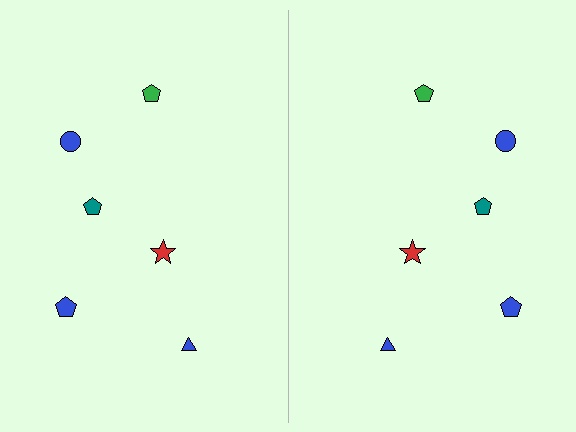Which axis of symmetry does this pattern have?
The pattern has a vertical axis of symmetry running through the center of the image.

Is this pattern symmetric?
Yes, this pattern has bilateral (reflection) symmetry.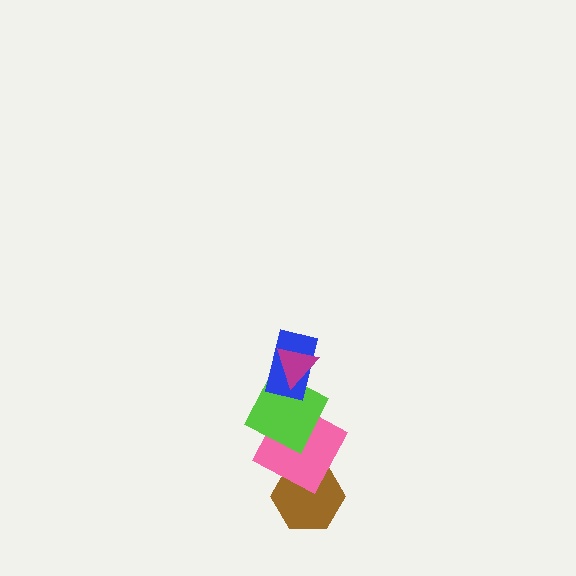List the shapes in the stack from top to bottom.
From top to bottom: the magenta triangle, the blue rectangle, the lime square, the pink square, the brown hexagon.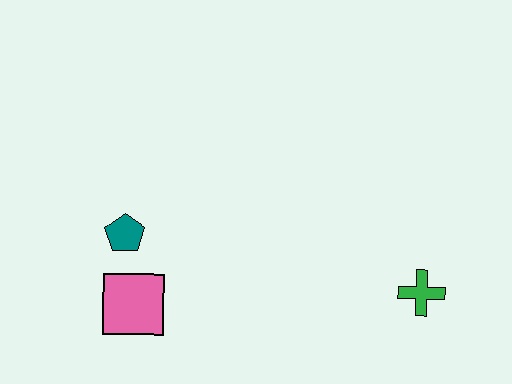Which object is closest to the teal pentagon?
The pink square is closest to the teal pentagon.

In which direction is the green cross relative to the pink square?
The green cross is to the right of the pink square.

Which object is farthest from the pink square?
The green cross is farthest from the pink square.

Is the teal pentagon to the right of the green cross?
No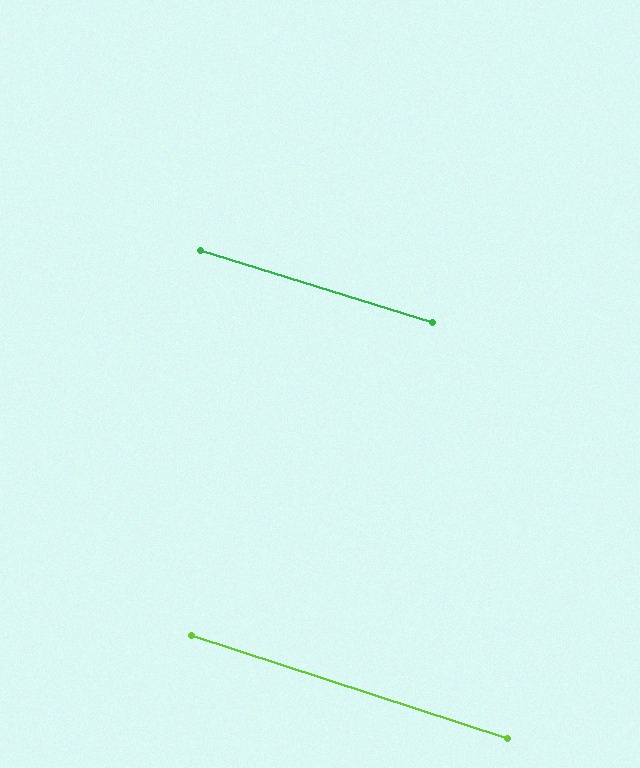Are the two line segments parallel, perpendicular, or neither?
Parallel — their directions differ by only 0.6°.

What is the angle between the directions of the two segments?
Approximately 1 degree.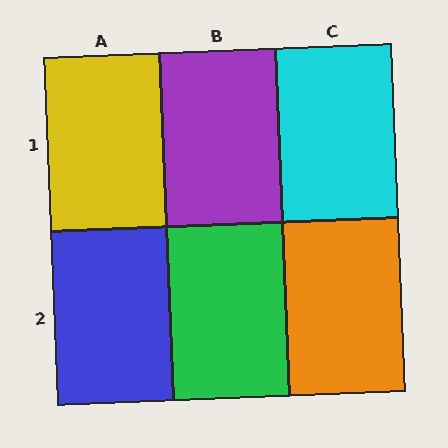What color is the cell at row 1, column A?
Yellow.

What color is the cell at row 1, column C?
Cyan.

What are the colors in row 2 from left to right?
Blue, green, orange.